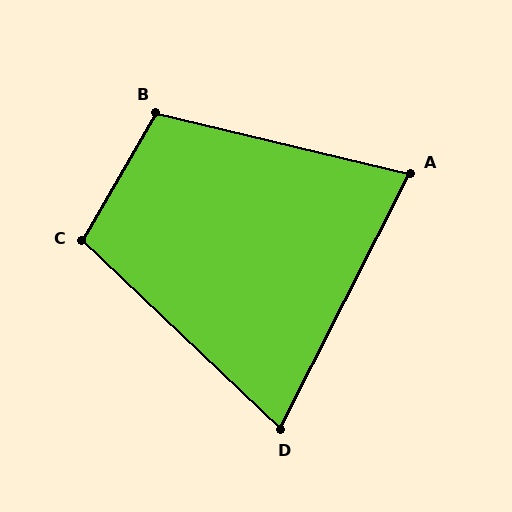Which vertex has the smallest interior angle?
D, at approximately 73 degrees.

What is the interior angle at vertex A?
Approximately 77 degrees (acute).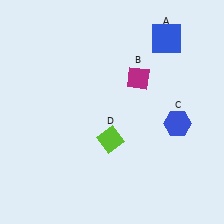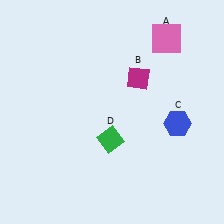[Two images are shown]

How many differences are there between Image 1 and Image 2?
There are 2 differences between the two images.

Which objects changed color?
A changed from blue to pink. D changed from lime to green.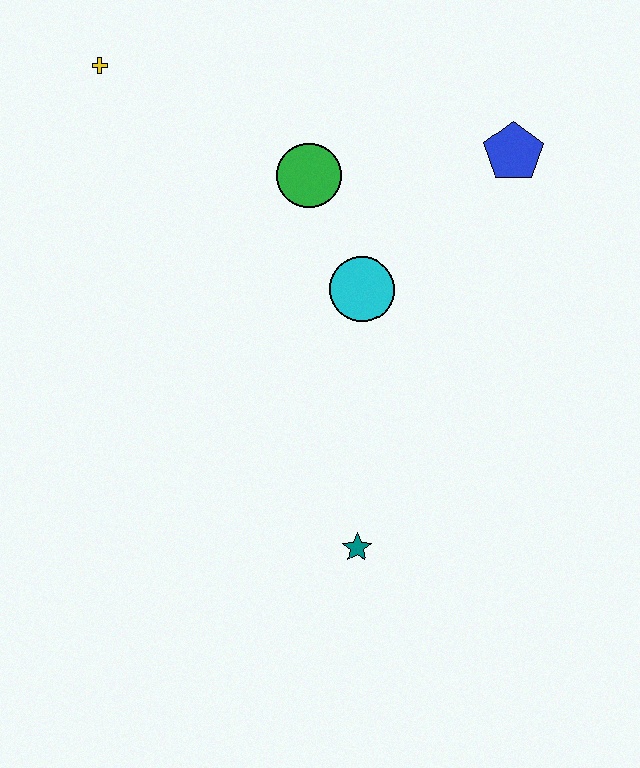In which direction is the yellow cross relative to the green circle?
The yellow cross is to the left of the green circle.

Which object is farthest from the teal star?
The yellow cross is farthest from the teal star.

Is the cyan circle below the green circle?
Yes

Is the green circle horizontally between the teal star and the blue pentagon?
No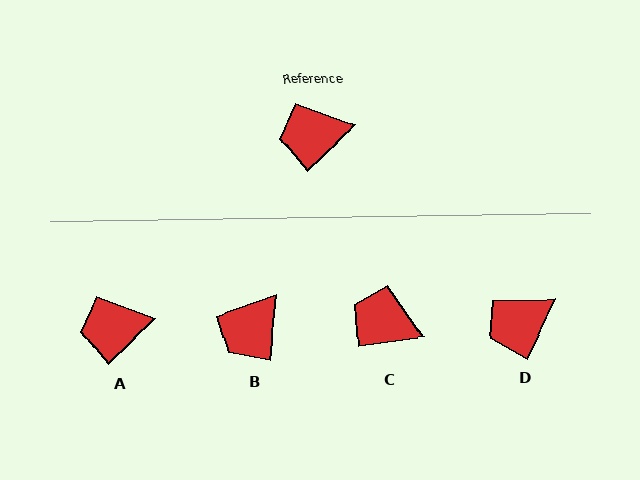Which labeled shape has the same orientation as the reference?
A.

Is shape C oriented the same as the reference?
No, it is off by about 35 degrees.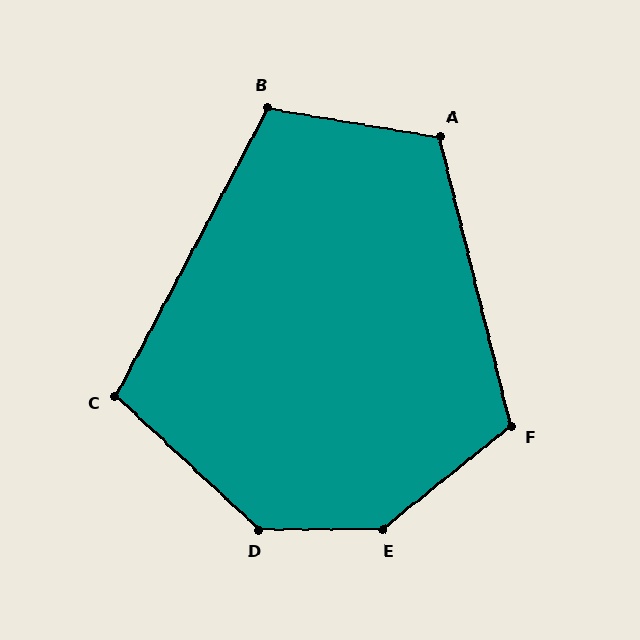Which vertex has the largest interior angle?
E, at approximately 142 degrees.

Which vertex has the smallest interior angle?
C, at approximately 105 degrees.